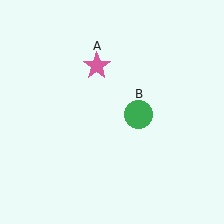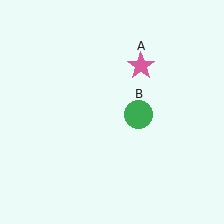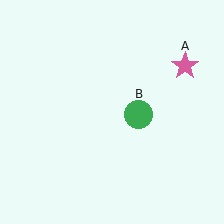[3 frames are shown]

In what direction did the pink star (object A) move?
The pink star (object A) moved right.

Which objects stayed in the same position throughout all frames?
Green circle (object B) remained stationary.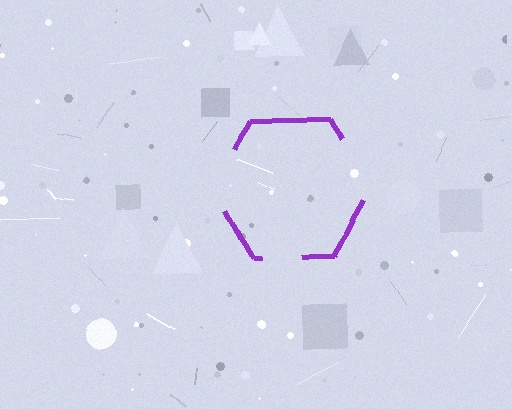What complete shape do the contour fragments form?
The contour fragments form a hexagon.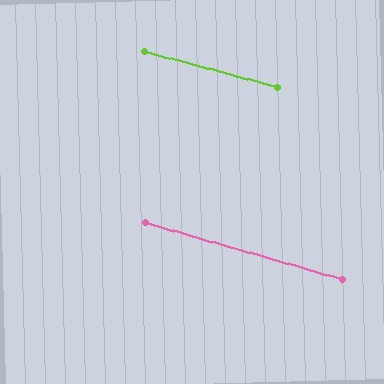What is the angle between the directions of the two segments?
Approximately 1 degree.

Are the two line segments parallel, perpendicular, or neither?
Parallel — their directions differ by only 1.0°.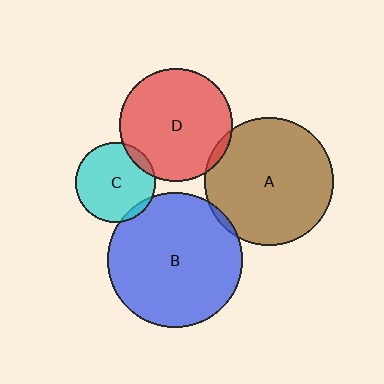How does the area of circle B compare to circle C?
Approximately 2.8 times.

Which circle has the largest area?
Circle B (blue).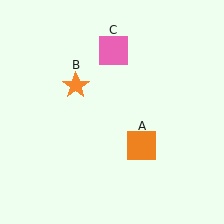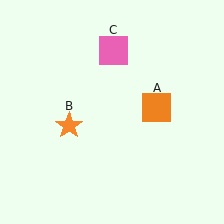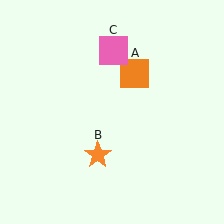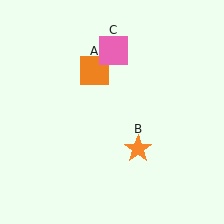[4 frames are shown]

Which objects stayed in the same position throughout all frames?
Pink square (object C) remained stationary.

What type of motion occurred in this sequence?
The orange square (object A), orange star (object B) rotated counterclockwise around the center of the scene.